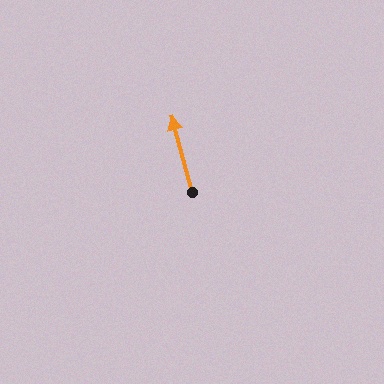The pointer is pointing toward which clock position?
Roughly 11 o'clock.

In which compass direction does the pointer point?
North.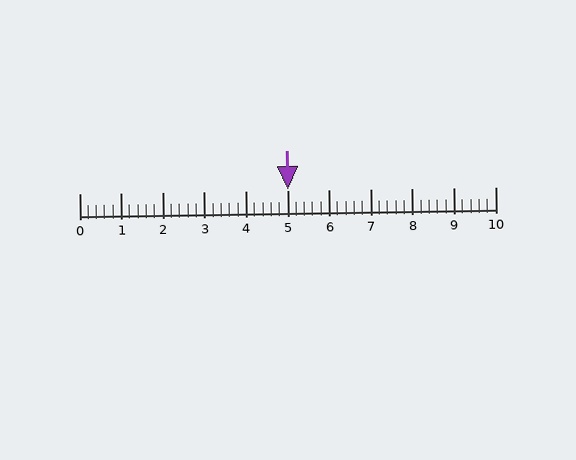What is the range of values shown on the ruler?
The ruler shows values from 0 to 10.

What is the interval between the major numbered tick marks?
The major tick marks are spaced 1 units apart.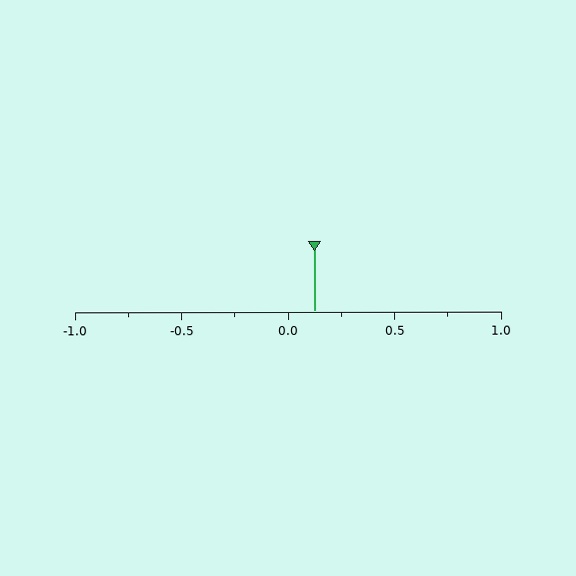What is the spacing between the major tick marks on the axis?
The major ticks are spaced 0.5 apart.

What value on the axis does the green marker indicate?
The marker indicates approximately 0.12.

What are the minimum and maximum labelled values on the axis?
The axis runs from -1.0 to 1.0.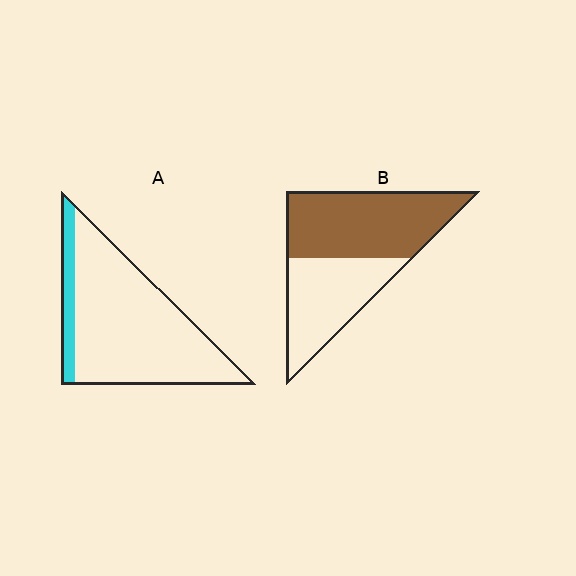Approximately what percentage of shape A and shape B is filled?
A is approximately 15% and B is approximately 55%.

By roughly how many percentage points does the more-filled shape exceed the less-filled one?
By roughly 45 percentage points (B over A).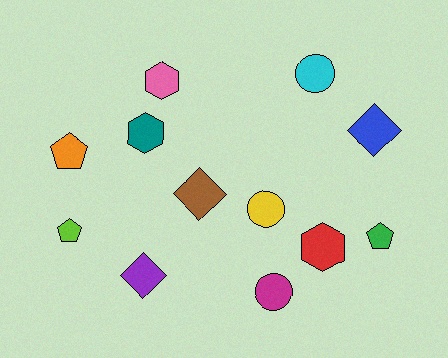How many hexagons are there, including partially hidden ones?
There are 3 hexagons.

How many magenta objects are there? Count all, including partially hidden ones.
There is 1 magenta object.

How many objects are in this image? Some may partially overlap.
There are 12 objects.